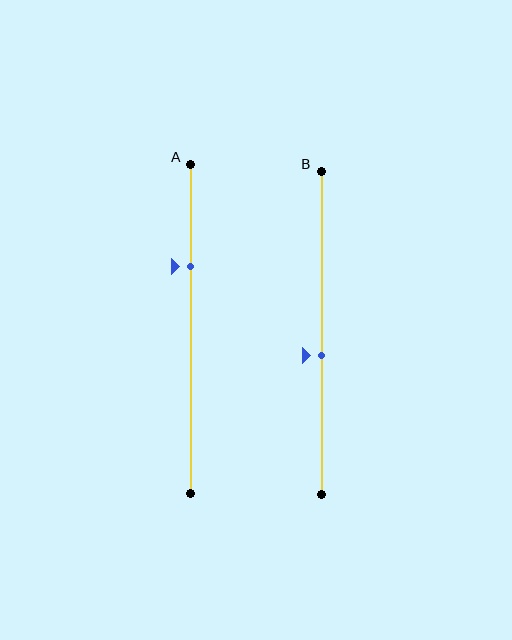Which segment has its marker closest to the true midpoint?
Segment B has its marker closest to the true midpoint.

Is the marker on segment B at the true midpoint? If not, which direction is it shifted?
No, the marker on segment B is shifted downward by about 7% of the segment length.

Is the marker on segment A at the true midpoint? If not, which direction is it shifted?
No, the marker on segment A is shifted upward by about 19% of the segment length.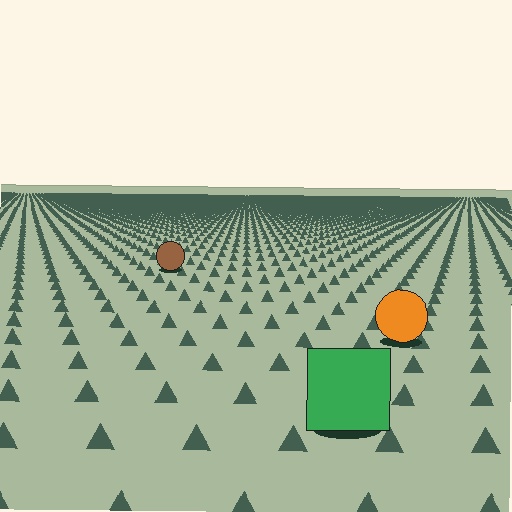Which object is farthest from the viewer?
The brown circle is farthest from the viewer. It appears smaller and the ground texture around it is denser.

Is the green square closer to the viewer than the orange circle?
Yes. The green square is closer — you can tell from the texture gradient: the ground texture is coarser near it.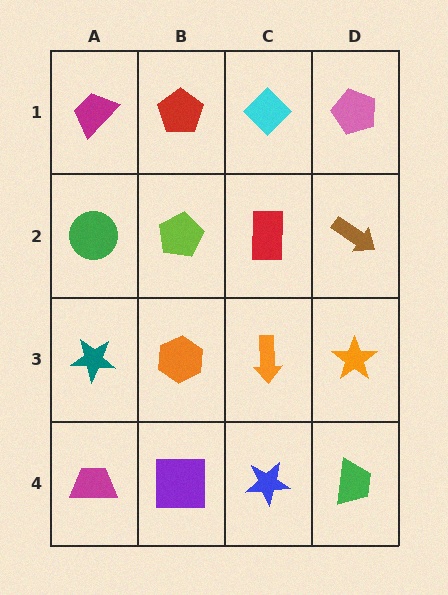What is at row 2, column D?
A brown arrow.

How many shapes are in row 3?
4 shapes.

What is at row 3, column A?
A teal star.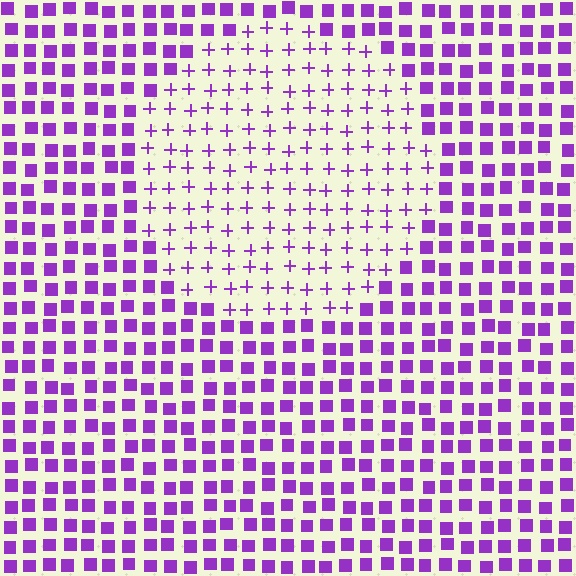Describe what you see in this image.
The image is filled with small purple elements arranged in a uniform grid. A circle-shaped region contains plus signs, while the surrounding area contains squares. The boundary is defined purely by the change in element shape.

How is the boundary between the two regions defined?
The boundary is defined by a change in element shape: plus signs inside vs. squares outside. All elements share the same color and spacing.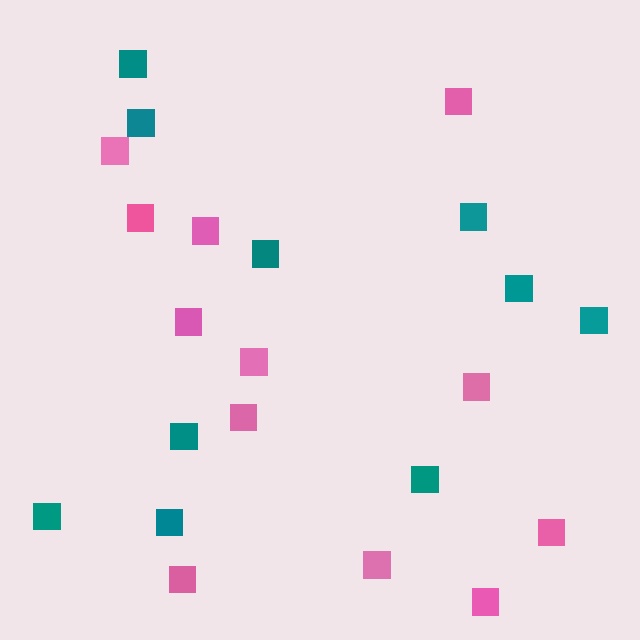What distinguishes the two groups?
There are 2 groups: one group of teal squares (10) and one group of pink squares (12).